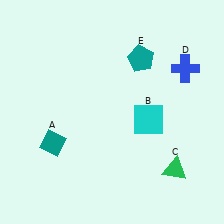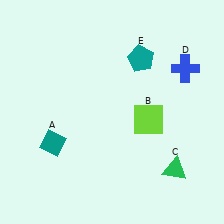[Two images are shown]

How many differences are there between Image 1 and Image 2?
There is 1 difference between the two images.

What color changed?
The square (B) changed from cyan in Image 1 to lime in Image 2.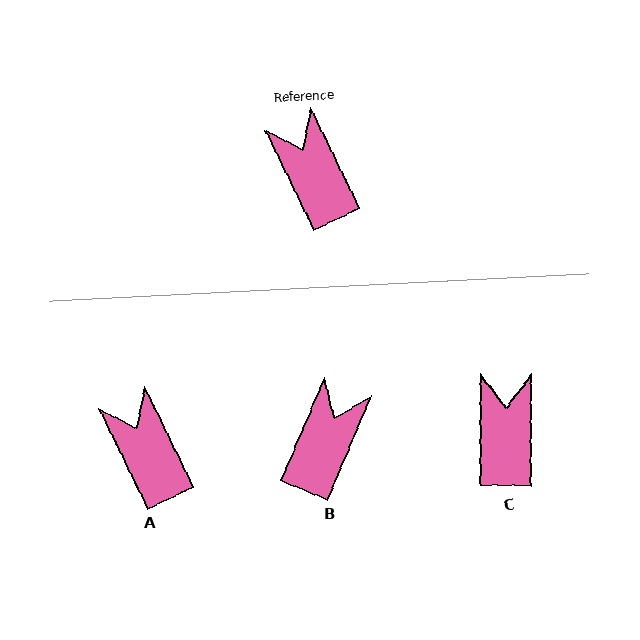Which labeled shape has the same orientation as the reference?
A.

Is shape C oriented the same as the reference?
No, it is off by about 27 degrees.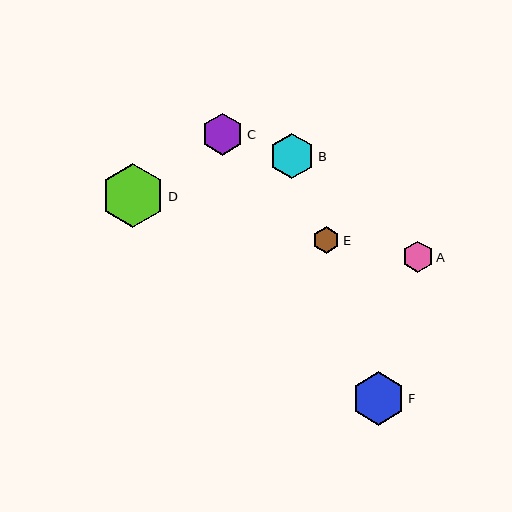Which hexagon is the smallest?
Hexagon E is the smallest with a size of approximately 27 pixels.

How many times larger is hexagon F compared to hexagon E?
Hexagon F is approximately 2.0 times the size of hexagon E.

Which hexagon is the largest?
Hexagon D is the largest with a size of approximately 64 pixels.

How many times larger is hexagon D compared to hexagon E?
Hexagon D is approximately 2.4 times the size of hexagon E.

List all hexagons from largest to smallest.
From largest to smallest: D, F, B, C, A, E.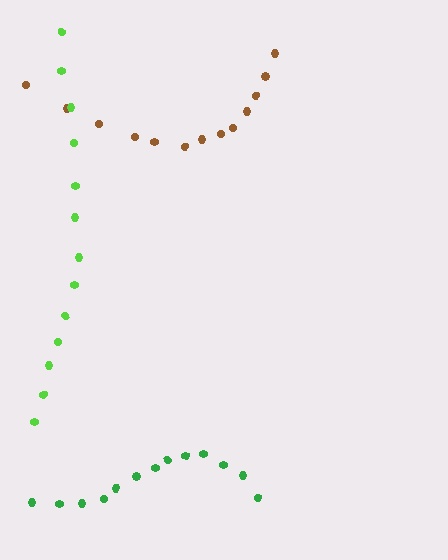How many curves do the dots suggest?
There are 3 distinct paths.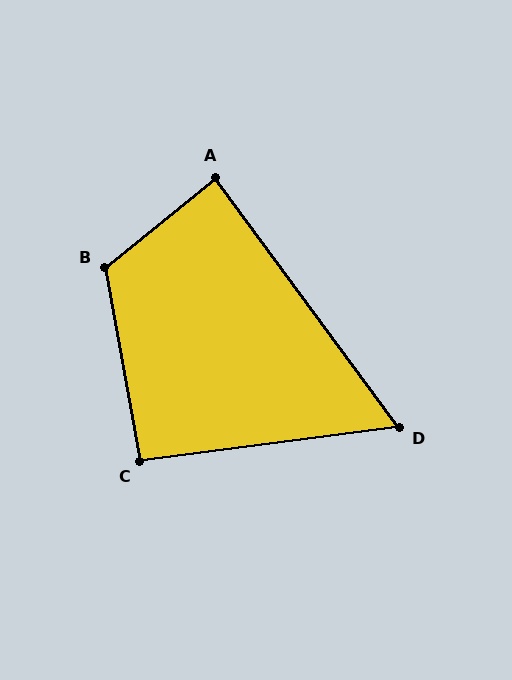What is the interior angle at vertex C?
Approximately 93 degrees (approximately right).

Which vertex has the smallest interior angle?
D, at approximately 61 degrees.